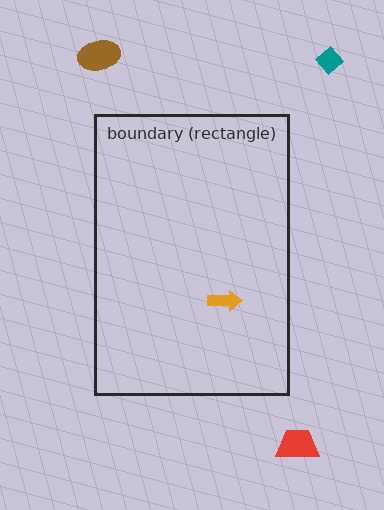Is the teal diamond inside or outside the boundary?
Outside.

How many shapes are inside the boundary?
1 inside, 3 outside.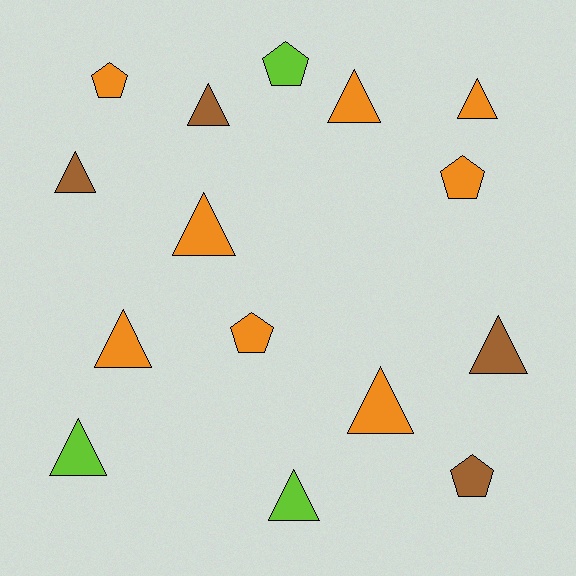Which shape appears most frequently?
Triangle, with 10 objects.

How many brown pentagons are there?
There is 1 brown pentagon.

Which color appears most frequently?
Orange, with 8 objects.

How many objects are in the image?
There are 15 objects.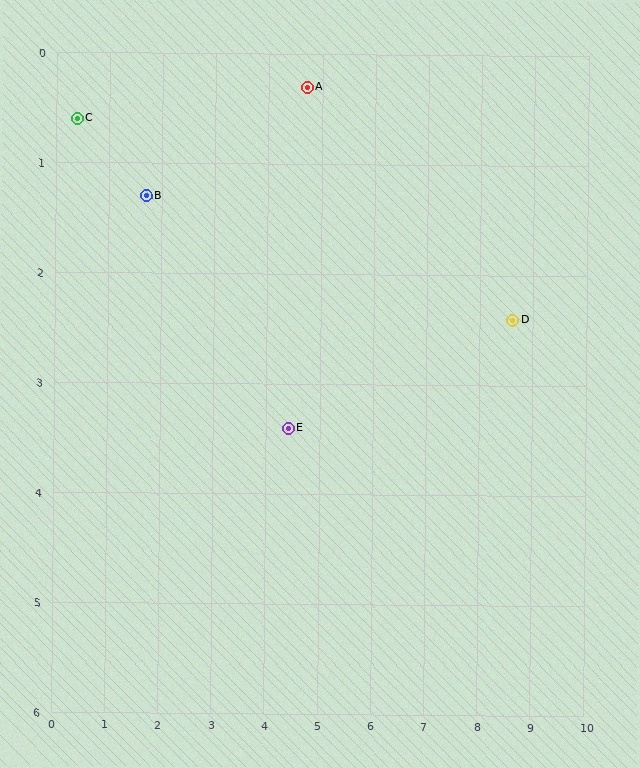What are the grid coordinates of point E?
Point E is at approximately (4.4, 3.4).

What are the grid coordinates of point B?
Point B is at approximately (1.7, 1.3).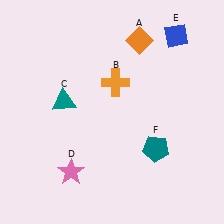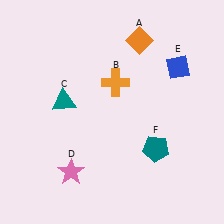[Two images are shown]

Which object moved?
The blue diamond (E) moved down.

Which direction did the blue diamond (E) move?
The blue diamond (E) moved down.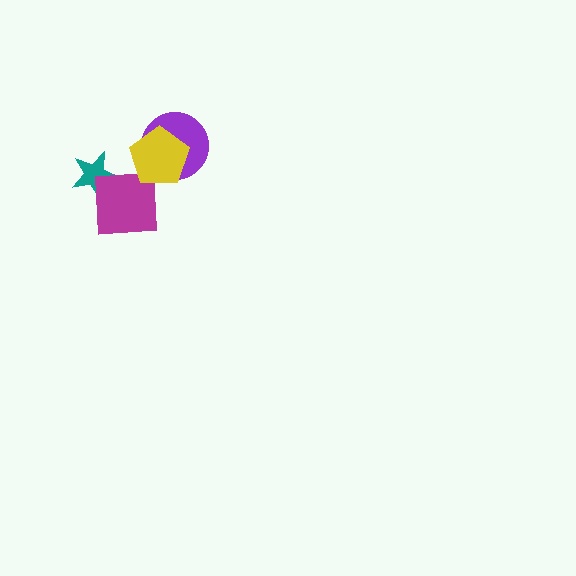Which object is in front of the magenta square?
The yellow pentagon is in front of the magenta square.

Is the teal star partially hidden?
Yes, it is partially covered by another shape.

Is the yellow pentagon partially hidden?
No, no other shape covers it.